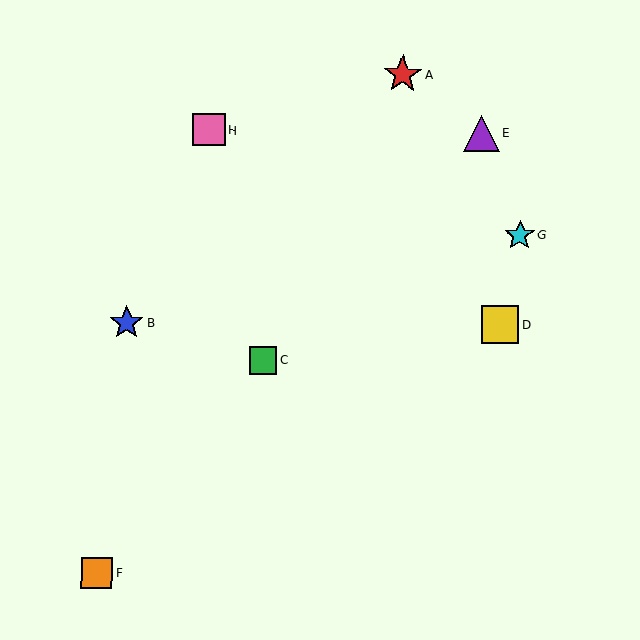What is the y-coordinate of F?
Object F is at y≈573.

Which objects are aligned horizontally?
Objects B, D are aligned horizontally.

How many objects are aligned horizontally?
2 objects (B, D) are aligned horizontally.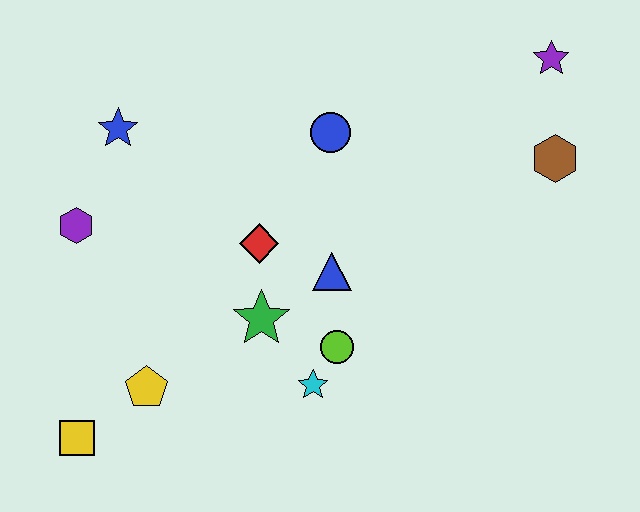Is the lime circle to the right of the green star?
Yes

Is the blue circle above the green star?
Yes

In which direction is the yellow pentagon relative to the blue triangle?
The yellow pentagon is to the left of the blue triangle.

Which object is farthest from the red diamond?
The purple star is farthest from the red diamond.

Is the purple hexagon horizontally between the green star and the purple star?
No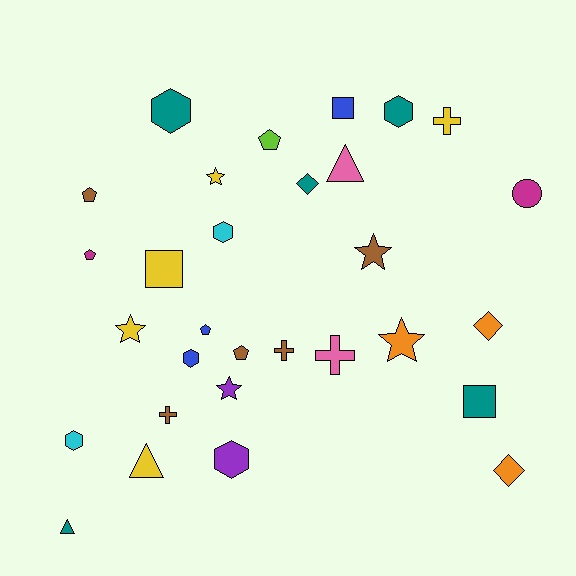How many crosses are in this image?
There are 4 crosses.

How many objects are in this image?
There are 30 objects.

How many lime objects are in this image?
There is 1 lime object.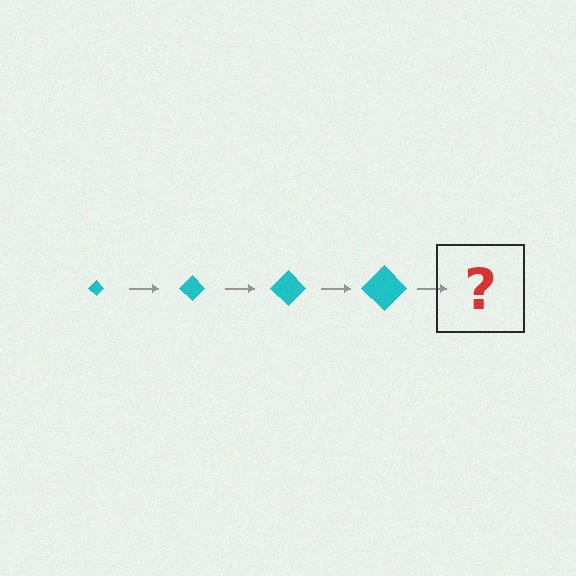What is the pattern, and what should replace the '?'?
The pattern is that the diamond gets progressively larger each step. The '?' should be a cyan diamond, larger than the previous one.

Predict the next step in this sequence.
The next step is a cyan diamond, larger than the previous one.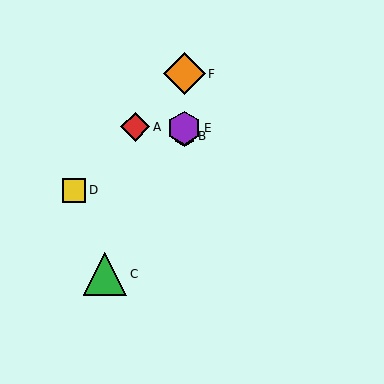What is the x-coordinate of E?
Object E is at x≈184.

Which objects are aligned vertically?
Objects B, E, F are aligned vertically.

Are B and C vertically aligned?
No, B is at x≈184 and C is at x≈105.